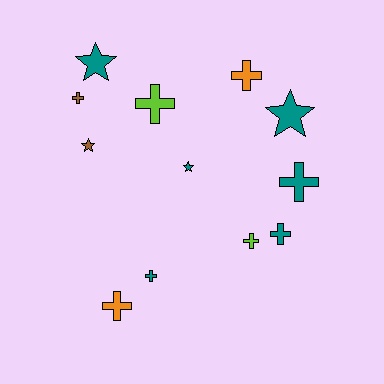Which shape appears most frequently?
Cross, with 8 objects.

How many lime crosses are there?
There are 2 lime crosses.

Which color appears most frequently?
Teal, with 6 objects.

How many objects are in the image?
There are 12 objects.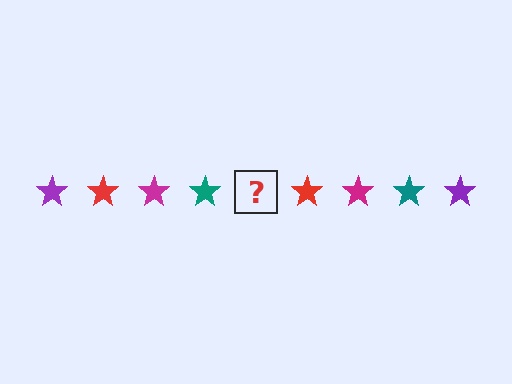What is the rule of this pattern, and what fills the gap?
The rule is that the pattern cycles through purple, red, magenta, teal stars. The gap should be filled with a purple star.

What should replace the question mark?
The question mark should be replaced with a purple star.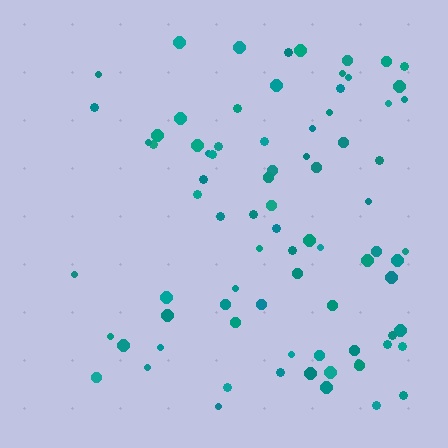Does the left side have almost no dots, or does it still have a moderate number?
Still a moderate number, just noticeably fewer than the right.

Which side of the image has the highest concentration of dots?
The right.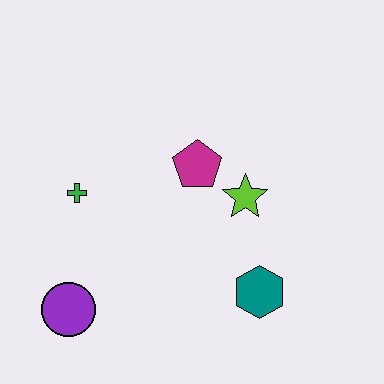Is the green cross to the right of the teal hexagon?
No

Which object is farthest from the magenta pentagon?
The purple circle is farthest from the magenta pentagon.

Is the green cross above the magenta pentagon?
No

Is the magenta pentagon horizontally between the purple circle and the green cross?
No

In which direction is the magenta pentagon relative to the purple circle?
The magenta pentagon is above the purple circle.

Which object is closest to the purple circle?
The green cross is closest to the purple circle.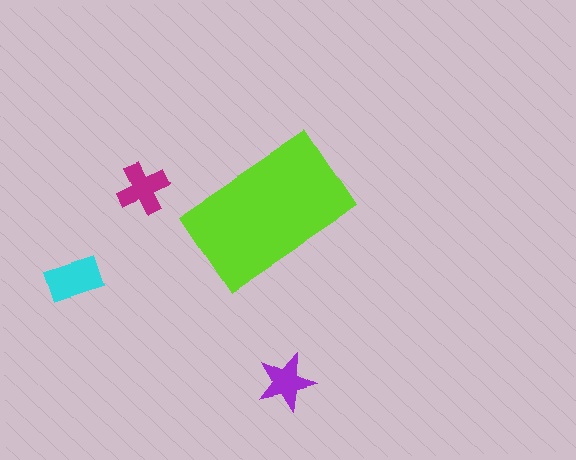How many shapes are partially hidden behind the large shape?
0 shapes are partially hidden.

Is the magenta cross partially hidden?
No, the magenta cross is fully visible.